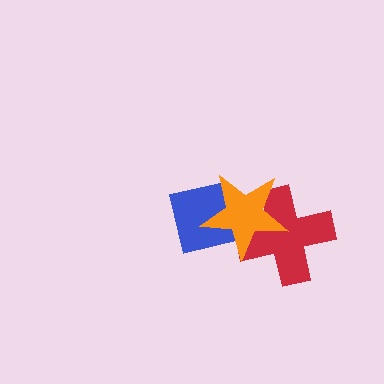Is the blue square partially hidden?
Yes, it is partially covered by another shape.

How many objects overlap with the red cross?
2 objects overlap with the red cross.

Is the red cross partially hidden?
Yes, it is partially covered by another shape.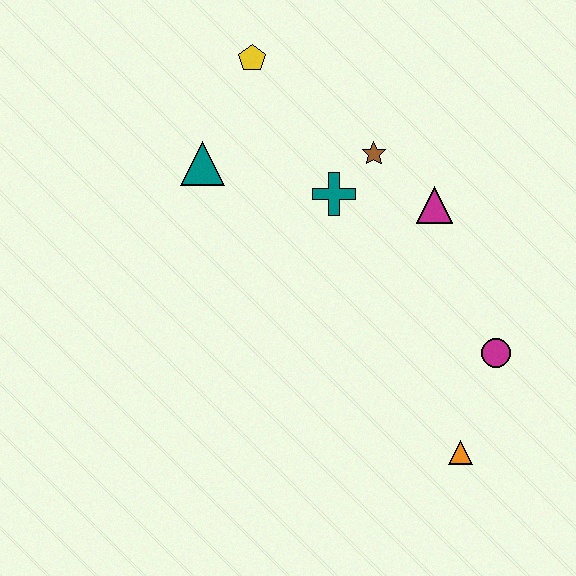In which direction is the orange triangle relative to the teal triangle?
The orange triangle is below the teal triangle.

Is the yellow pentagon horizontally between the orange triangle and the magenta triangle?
No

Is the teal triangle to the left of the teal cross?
Yes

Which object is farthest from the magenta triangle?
The orange triangle is farthest from the magenta triangle.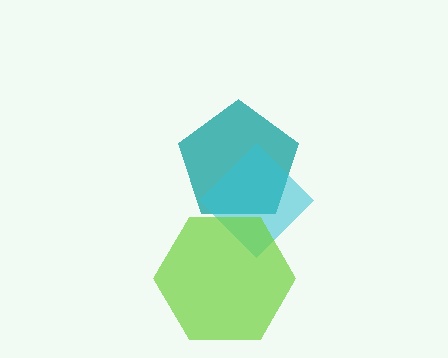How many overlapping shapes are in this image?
There are 3 overlapping shapes in the image.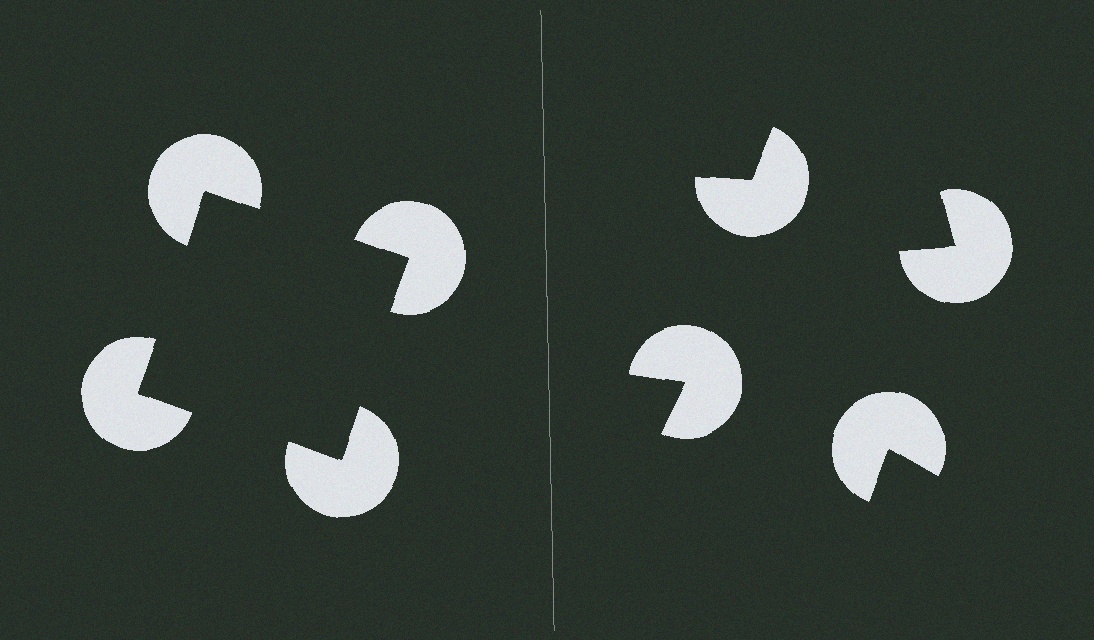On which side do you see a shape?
An illusory square appears on the left side. On the right side the wedge cuts are rotated, so no coherent shape forms.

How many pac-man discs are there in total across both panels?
8 — 4 on each side.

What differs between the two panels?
The pac-man discs are positioned identically on both sides; only the wedge orientations differ. On the left they align to a square; on the right they are misaligned.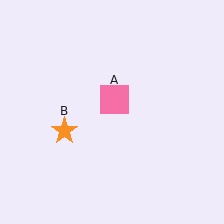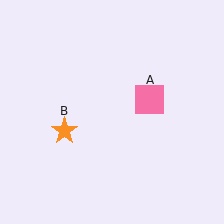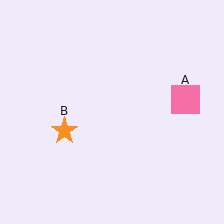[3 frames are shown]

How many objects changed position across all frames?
1 object changed position: pink square (object A).